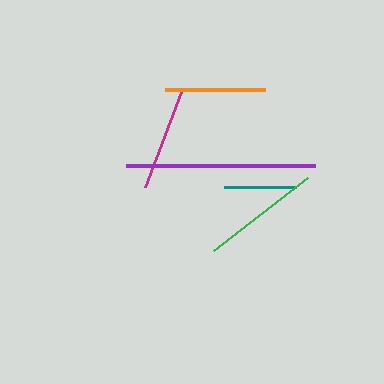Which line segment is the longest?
The purple line is the longest at approximately 189 pixels.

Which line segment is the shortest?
The teal line is the shortest at approximately 73 pixels.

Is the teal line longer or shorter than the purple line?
The purple line is longer than the teal line.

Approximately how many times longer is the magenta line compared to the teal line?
The magenta line is approximately 1.4 times the length of the teal line.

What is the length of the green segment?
The green segment is approximately 119 pixels long.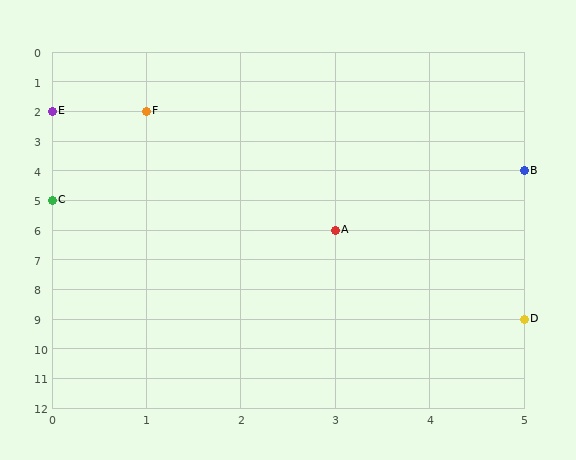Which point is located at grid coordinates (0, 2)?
Point E is at (0, 2).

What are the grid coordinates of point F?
Point F is at grid coordinates (1, 2).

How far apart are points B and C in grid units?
Points B and C are 5 columns and 1 row apart (about 5.1 grid units diagonally).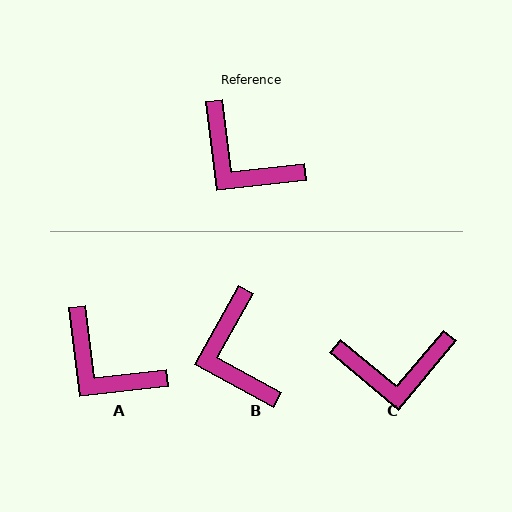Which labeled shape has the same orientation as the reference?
A.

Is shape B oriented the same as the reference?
No, it is off by about 36 degrees.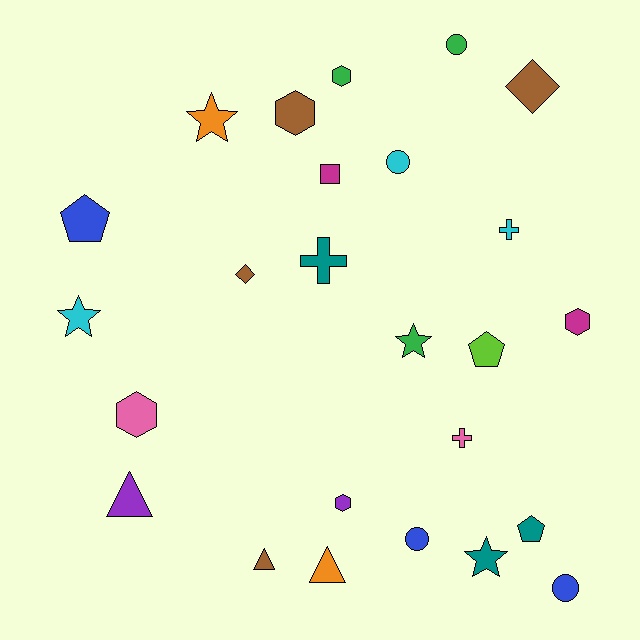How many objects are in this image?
There are 25 objects.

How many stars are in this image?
There are 4 stars.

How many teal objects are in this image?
There are 3 teal objects.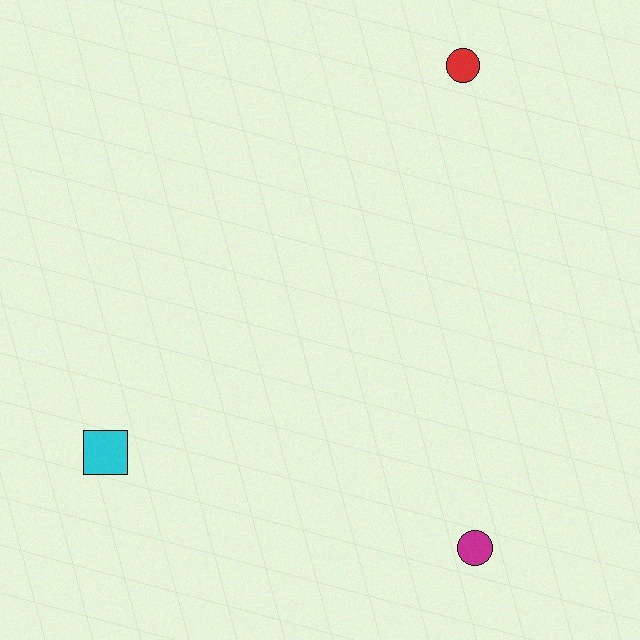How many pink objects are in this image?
There are no pink objects.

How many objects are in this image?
There are 3 objects.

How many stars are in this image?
There are no stars.